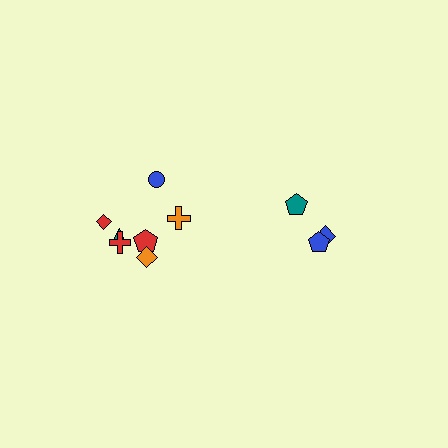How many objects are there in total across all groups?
There are 11 objects.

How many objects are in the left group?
There are 8 objects.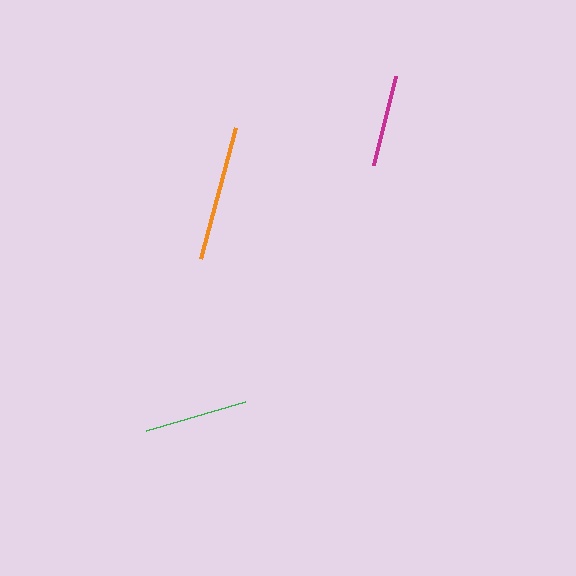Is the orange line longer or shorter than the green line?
The orange line is longer than the green line.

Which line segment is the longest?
The orange line is the longest at approximately 135 pixels.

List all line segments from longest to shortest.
From longest to shortest: orange, green, magenta.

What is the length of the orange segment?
The orange segment is approximately 135 pixels long.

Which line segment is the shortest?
The magenta line is the shortest at approximately 92 pixels.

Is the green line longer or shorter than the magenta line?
The green line is longer than the magenta line.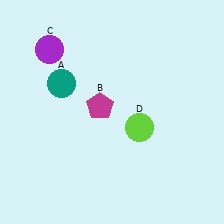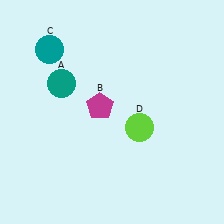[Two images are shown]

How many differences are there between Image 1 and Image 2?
There is 1 difference between the two images.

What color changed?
The circle (C) changed from purple in Image 1 to teal in Image 2.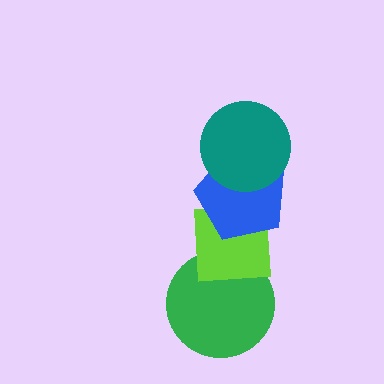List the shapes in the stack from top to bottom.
From top to bottom: the teal circle, the blue pentagon, the lime square, the green circle.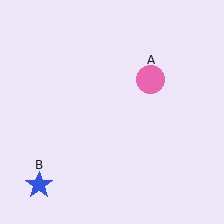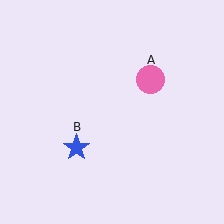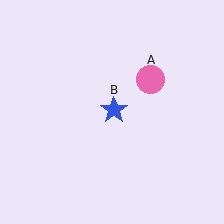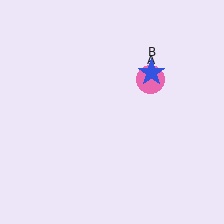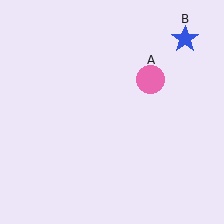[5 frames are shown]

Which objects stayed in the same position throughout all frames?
Pink circle (object A) remained stationary.